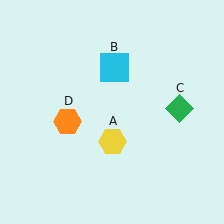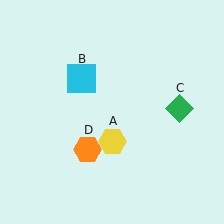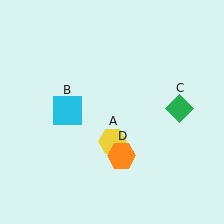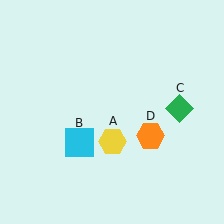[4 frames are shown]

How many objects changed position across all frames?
2 objects changed position: cyan square (object B), orange hexagon (object D).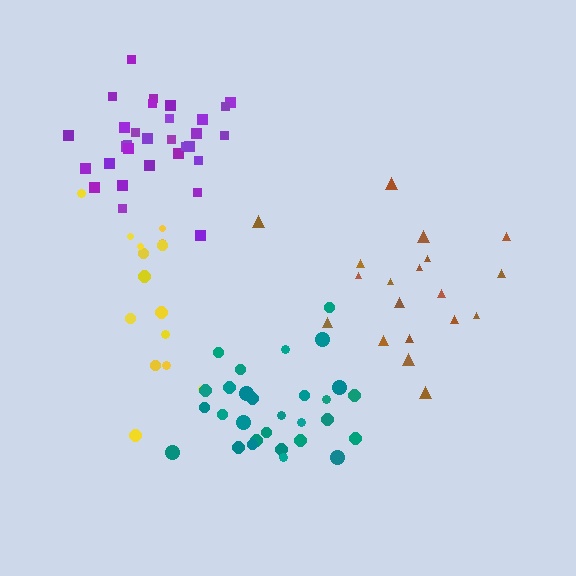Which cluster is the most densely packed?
Purple.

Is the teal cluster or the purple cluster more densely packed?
Purple.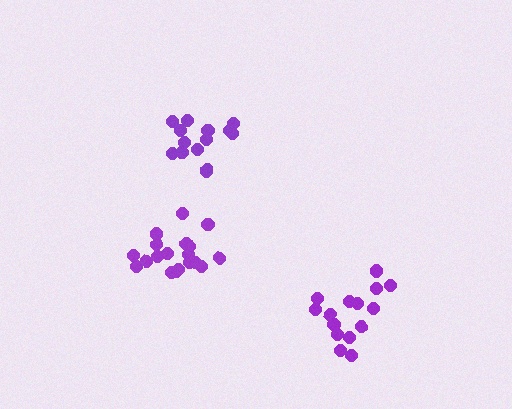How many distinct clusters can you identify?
There are 3 distinct clusters.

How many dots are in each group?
Group 1: 15 dots, Group 2: 19 dots, Group 3: 15 dots (49 total).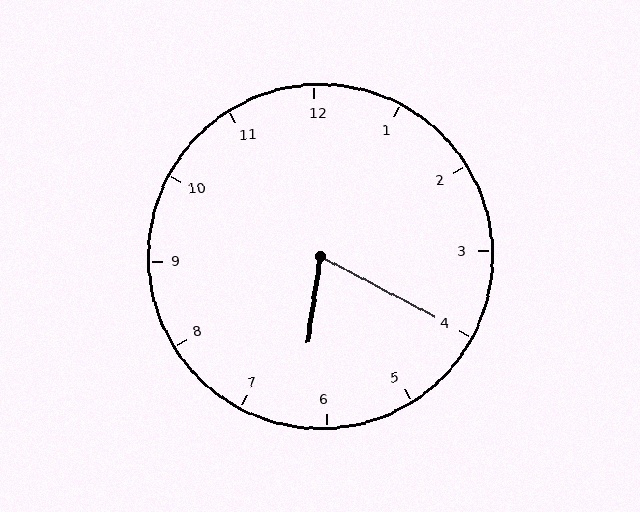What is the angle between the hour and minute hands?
Approximately 70 degrees.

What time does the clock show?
6:20.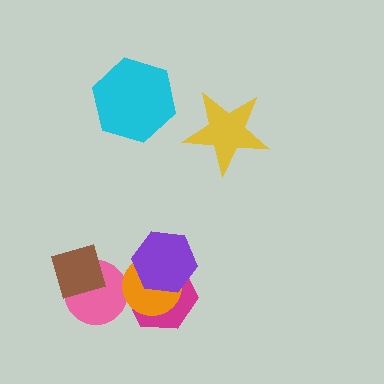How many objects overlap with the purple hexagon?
2 objects overlap with the purple hexagon.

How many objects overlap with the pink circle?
1 object overlaps with the pink circle.